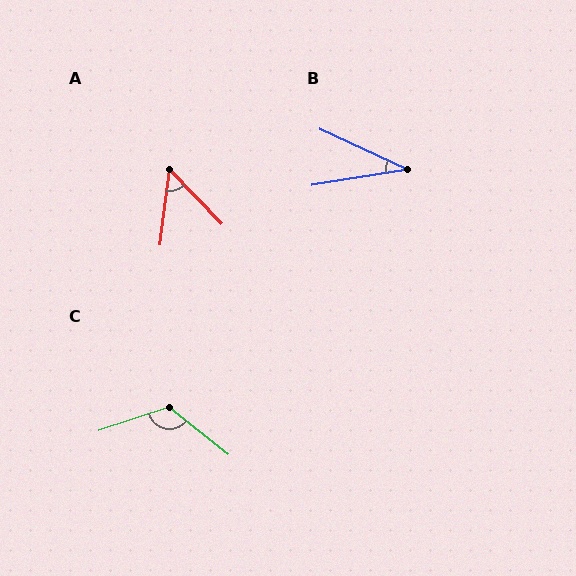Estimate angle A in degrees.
Approximately 51 degrees.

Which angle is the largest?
C, at approximately 123 degrees.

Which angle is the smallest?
B, at approximately 34 degrees.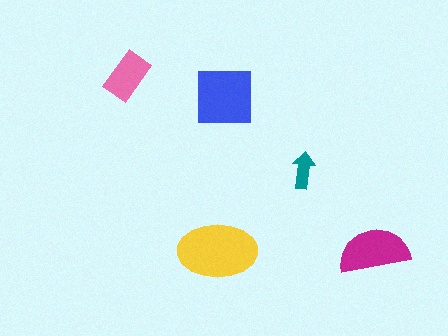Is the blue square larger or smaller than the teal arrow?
Larger.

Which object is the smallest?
The teal arrow.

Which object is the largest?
The yellow ellipse.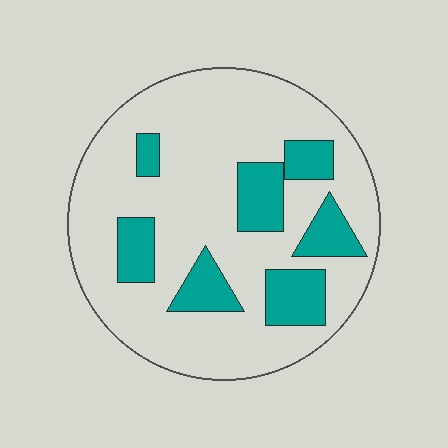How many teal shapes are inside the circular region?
7.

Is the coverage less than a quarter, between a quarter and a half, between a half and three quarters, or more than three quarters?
Less than a quarter.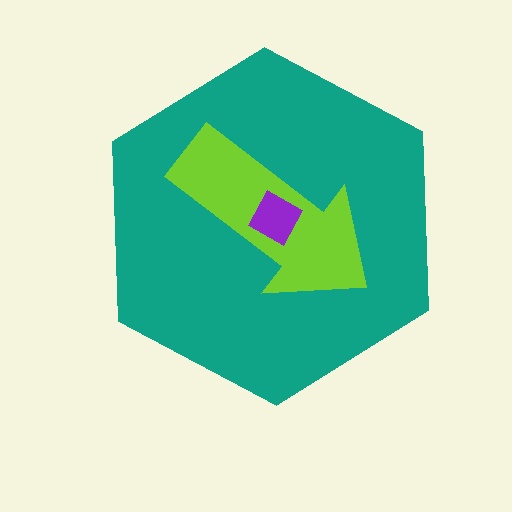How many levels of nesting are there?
3.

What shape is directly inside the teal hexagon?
The lime arrow.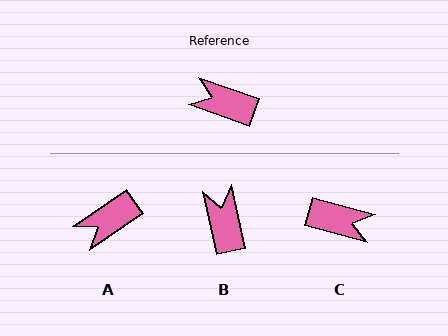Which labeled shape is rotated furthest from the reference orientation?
C, about 175 degrees away.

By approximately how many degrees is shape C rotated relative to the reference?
Approximately 175 degrees clockwise.